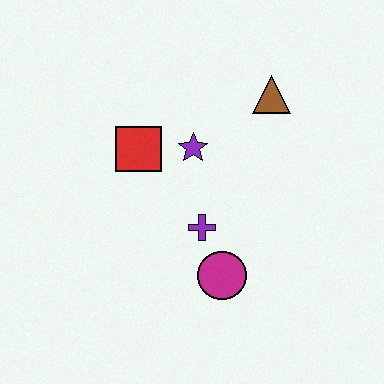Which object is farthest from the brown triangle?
The magenta circle is farthest from the brown triangle.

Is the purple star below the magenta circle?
No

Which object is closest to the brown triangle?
The purple star is closest to the brown triangle.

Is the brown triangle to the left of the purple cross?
No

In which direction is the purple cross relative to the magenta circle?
The purple cross is above the magenta circle.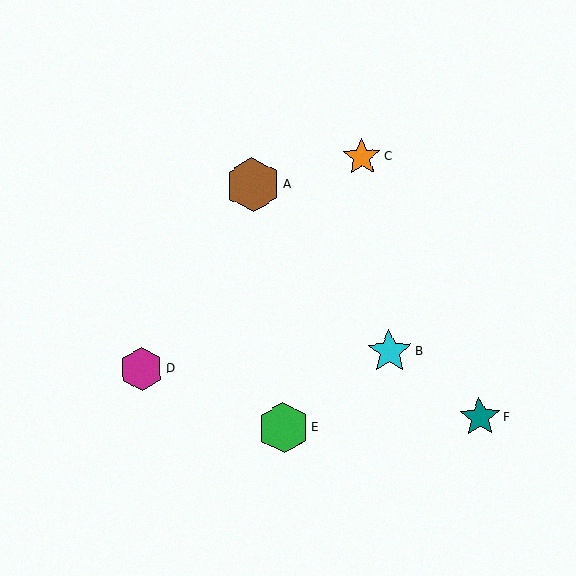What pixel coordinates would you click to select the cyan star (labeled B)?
Click at (389, 352) to select the cyan star B.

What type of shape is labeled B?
Shape B is a cyan star.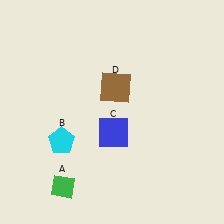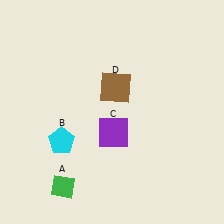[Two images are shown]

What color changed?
The square (C) changed from blue in Image 1 to purple in Image 2.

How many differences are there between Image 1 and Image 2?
There is 1 difference between the two images.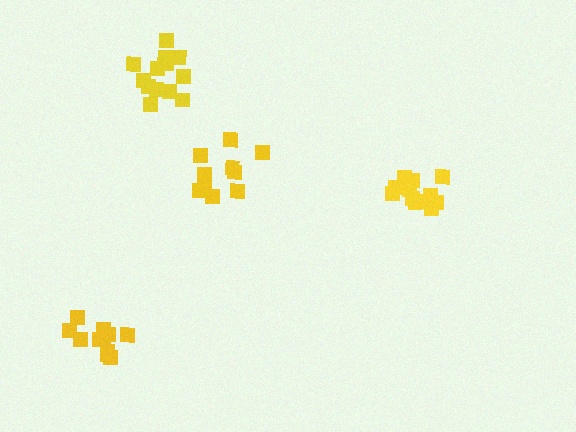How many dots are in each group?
Group 1: 12 dots, Group 2: 10 dots, Group 3: 13 dots, Group 4: 11 dots (46 total).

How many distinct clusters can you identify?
There are 4 distinct clusters.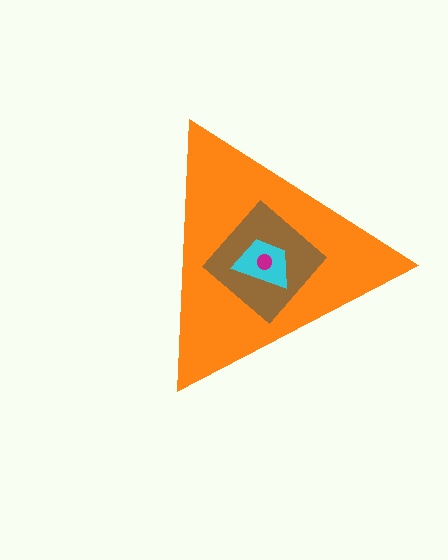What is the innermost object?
The magenta circle.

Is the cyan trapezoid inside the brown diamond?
Yes.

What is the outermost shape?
The orange triangle.